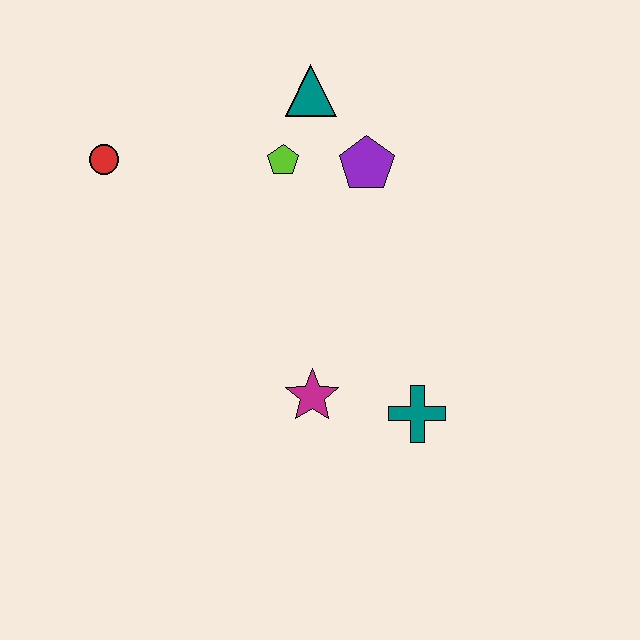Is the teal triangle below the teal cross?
No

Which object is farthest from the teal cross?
The red circle is farthest from the teal cross.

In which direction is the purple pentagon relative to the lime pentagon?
The purple pentagon is to the right of the lime pentagon.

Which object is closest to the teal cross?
The magenta star is closest to the teal cross.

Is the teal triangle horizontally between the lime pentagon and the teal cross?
Yes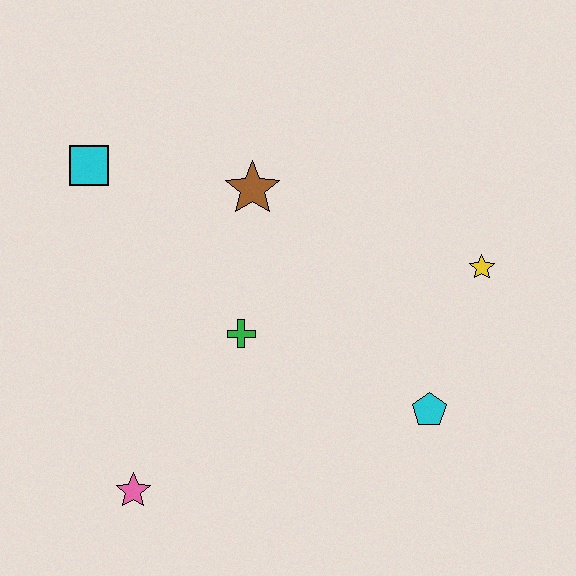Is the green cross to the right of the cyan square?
Yes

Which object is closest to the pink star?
The green cross is closest to the pink star.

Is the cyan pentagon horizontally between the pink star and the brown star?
No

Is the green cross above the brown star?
No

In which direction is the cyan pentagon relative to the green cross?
The cyan pentagon is to the right of the green cross.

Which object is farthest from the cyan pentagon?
The cyan square is farthest from the cyan pentagon.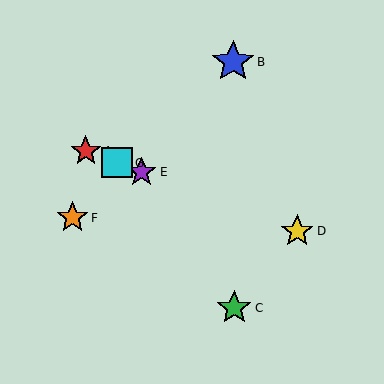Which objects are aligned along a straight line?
Objects A, D, E, G are aligned along a straight line.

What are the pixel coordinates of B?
Object B is at (233, 62).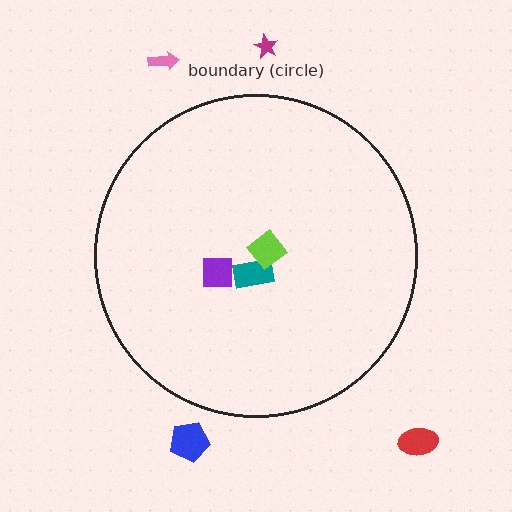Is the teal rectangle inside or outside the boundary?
Inside.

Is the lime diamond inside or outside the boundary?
Inside.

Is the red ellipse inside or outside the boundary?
Outside.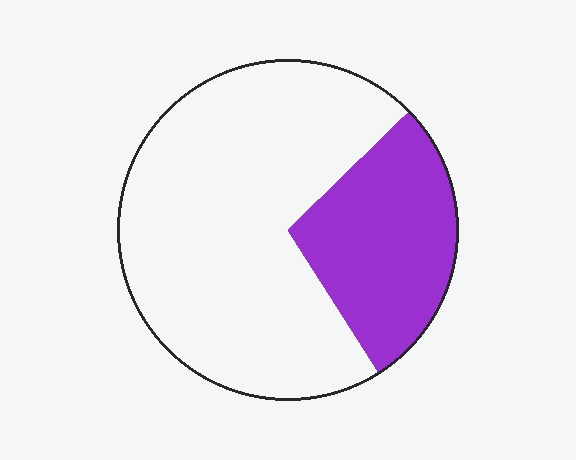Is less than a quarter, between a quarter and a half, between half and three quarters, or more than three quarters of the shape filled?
Between a quarter and a half.